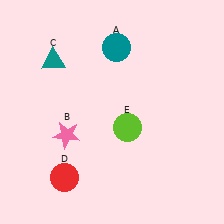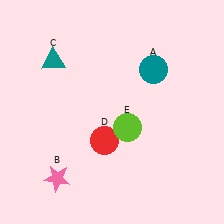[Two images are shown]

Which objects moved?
The objects that moved are: the teal circle (A), the pink star (B), the red circle (D).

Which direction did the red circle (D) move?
The red circle (D) moved right.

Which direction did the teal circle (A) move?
The teal circle (A) moved right.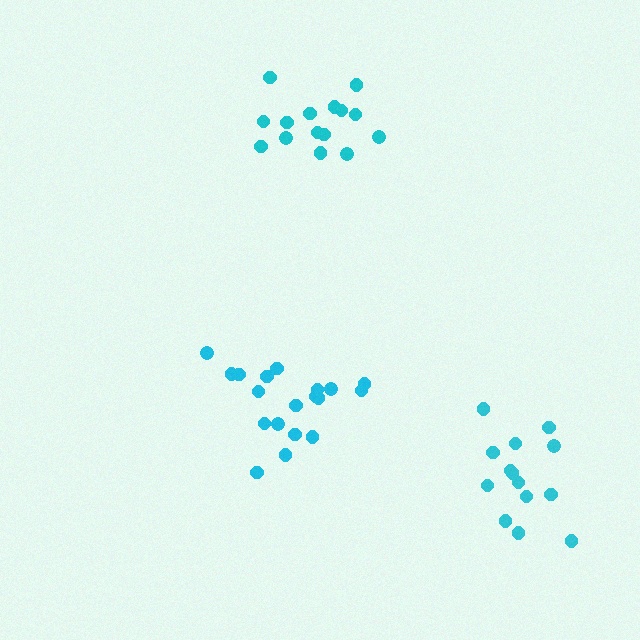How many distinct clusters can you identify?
There are 3 distinct clusters.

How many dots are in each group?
Group 1: 19 dots, Group 2: 15 dots, Group 3: 15 dots (49 total).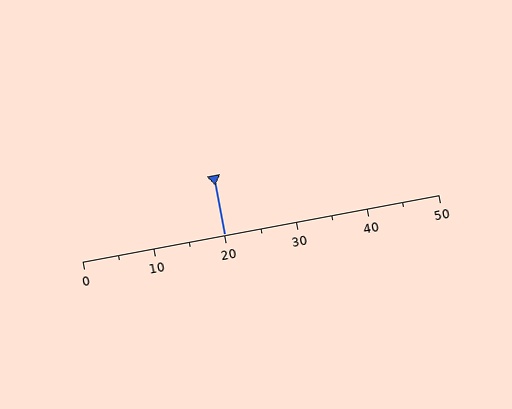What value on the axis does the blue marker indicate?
The marker indicates approximately 20.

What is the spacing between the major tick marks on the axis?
The major ticks are spaced 10 apart.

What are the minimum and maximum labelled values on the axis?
The axis runs from 0 to 50.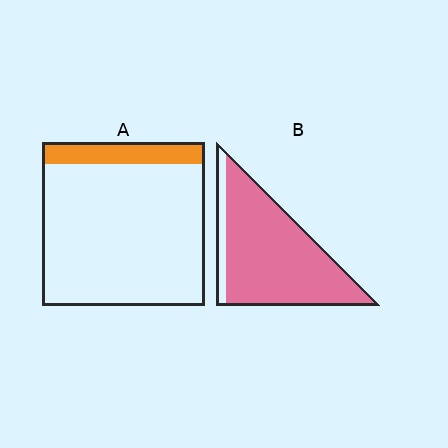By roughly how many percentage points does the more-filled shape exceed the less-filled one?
By roughly 75 percentage points (B over A).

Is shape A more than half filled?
No.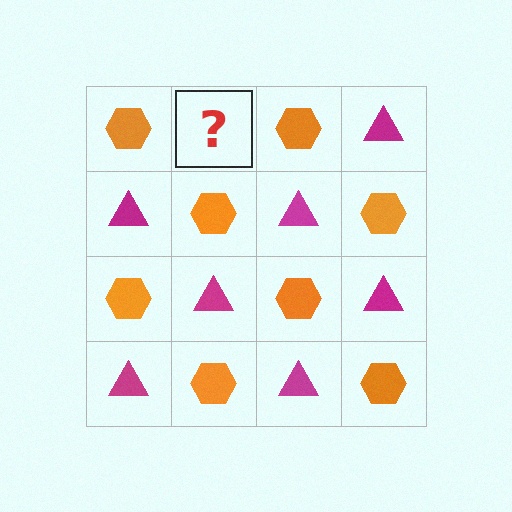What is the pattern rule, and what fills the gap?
The rule is that it alternates orange hexagon and magenta triangle in a checkerboard pattern. The gap should be filled with a magenta triangle.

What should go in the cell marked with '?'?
The missing cell should contain a magenta triangle.